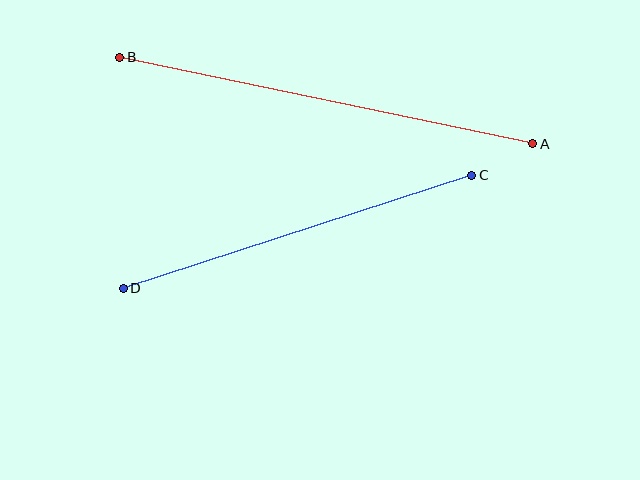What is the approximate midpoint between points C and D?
The midpoint is at approximately (298, 232) pixels.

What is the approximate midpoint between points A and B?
The midpoint is at approximately (326, 101) pixels.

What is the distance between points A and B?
The distance is approximately 422 pixels.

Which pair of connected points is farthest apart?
Points A and B are farthest apart.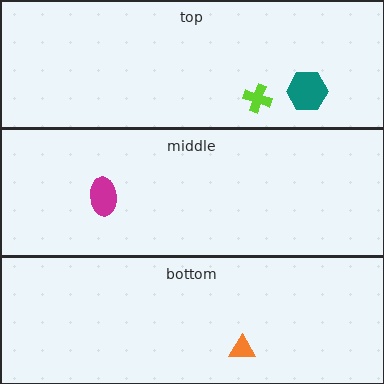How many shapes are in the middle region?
1.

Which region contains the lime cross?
The top region.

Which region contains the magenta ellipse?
The middle region.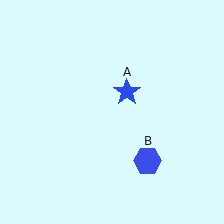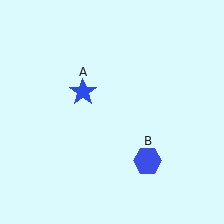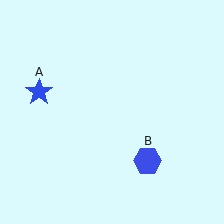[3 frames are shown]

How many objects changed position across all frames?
1 object changed position: blue star (object A).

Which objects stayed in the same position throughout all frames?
Blue hexagon (object B) remained stationary.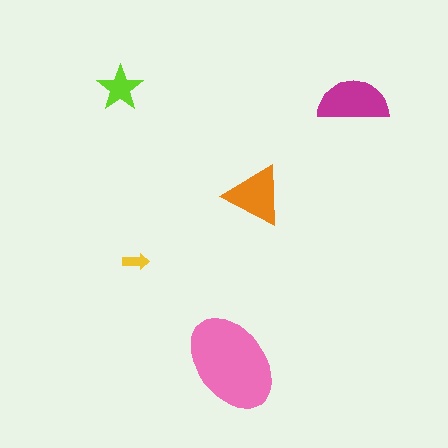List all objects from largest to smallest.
The pink ellipse, the magenta semicircle, the orange triangle, the lime star, the yellow arrow.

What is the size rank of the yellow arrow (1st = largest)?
5th.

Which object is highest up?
The lime star is topmost.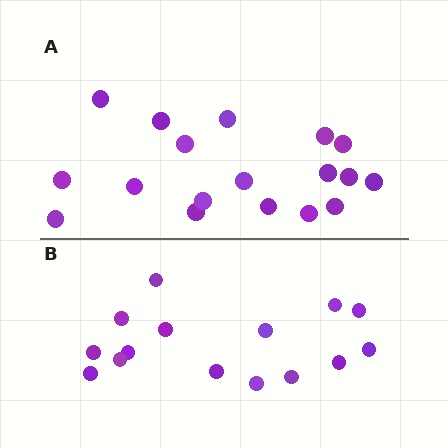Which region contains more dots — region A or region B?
Region A (the top region) has more dots.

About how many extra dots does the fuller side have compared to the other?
Region A has just a few more — roughly 2 or 3 more dots than region B.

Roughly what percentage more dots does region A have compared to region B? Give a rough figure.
About 20% more.